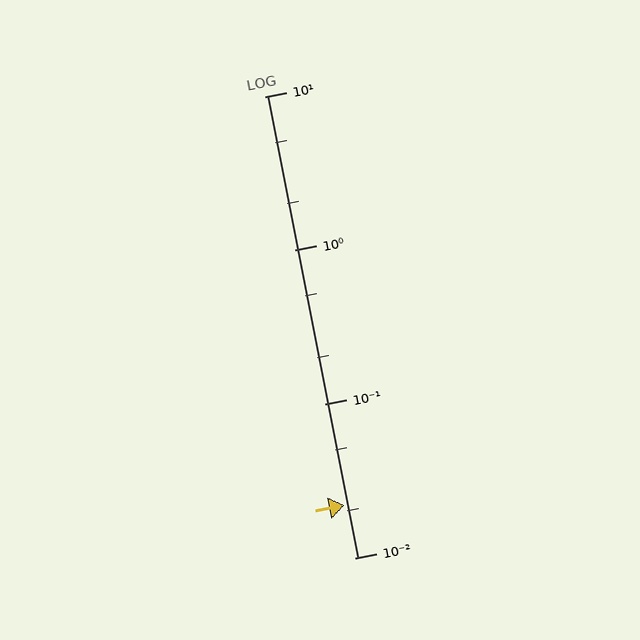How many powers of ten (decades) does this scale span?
The scale spans 3 decades, from 0.01 to 10.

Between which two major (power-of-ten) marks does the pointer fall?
The pointer is between 0.01 and 0.1.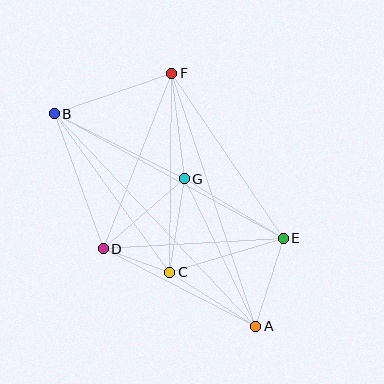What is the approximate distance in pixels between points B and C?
The distance between B and C is approximately 196 pixels.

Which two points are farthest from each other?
Points A and B are farthest from each other.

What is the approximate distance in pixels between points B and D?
The distance between B and D is approximately 144 pixels.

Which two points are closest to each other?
Points C and D are closest to each other.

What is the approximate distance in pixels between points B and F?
The distance between B and F is approximately 124 pixels.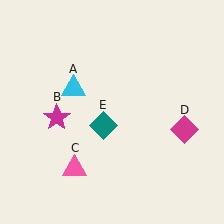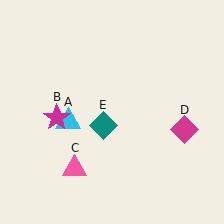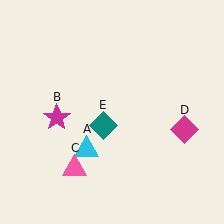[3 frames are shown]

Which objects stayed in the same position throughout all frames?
Magenta star (object B) and pink triangle (object C) and magenta diamond (object D) and teal diamond (object E) remained stationary.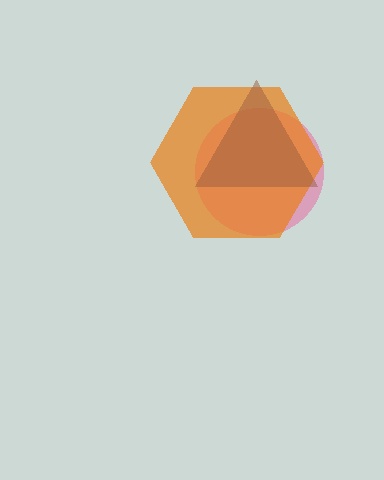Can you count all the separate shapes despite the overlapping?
Yes, there are 3 separate shapes.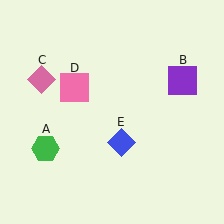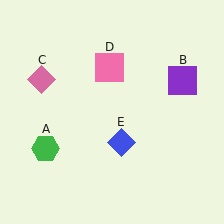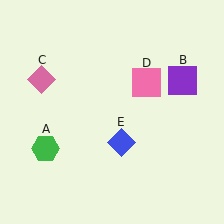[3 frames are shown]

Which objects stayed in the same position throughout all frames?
Green hexagon (object A) and purple square (object B) and pink diamond (object C) and blue diamond (object E) remained stationary.